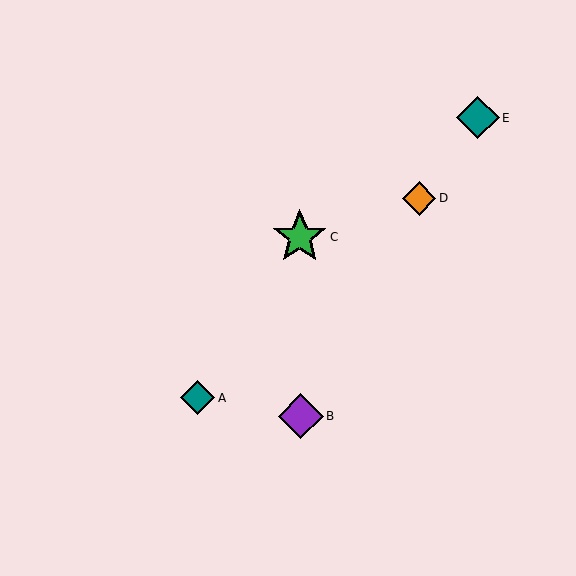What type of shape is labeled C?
Shape C is a green star.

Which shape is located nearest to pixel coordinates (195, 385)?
The teal diamond (labeled A) at (198, 398) is nearest to that location.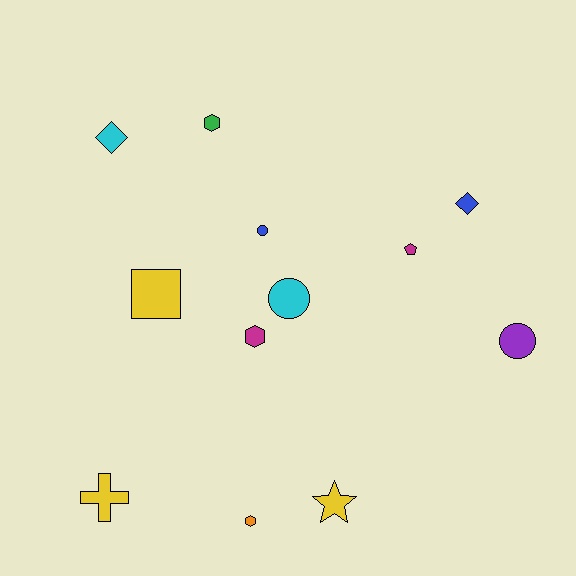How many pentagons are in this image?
There is 1 pentagon.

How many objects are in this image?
There are 12 objects.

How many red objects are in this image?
There are no red objects.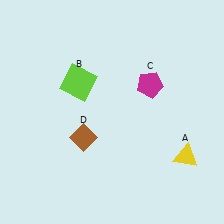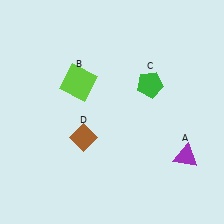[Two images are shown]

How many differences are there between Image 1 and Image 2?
There are 2 differences between the two images.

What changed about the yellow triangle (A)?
In Image 1, A is yellow. In Image 2, it changed to purple.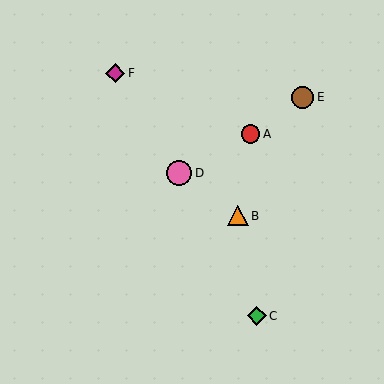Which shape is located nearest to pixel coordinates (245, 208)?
The orange triangle (labeled B) at (238, 216) is nearest to that location.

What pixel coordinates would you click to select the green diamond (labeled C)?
Click at (257, 316) to select the green diamond C.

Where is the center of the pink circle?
The center of the pink circle is at (179, 173).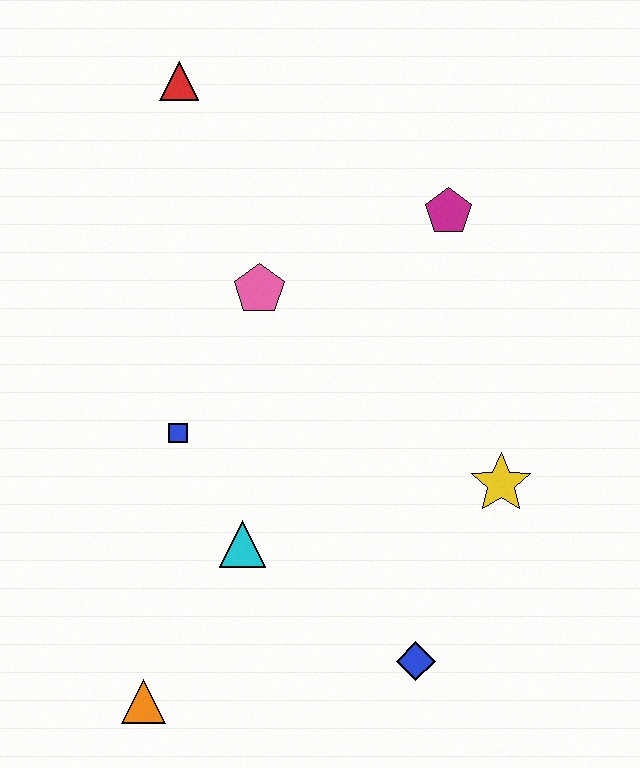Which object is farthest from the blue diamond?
The red triangle is farthest from the blue diamond.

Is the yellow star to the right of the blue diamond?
Yes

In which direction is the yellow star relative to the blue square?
The yellow star is to the right of the blue square.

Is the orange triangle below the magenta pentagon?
Yes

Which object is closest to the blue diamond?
The yellow star is closest to the blue diamond.